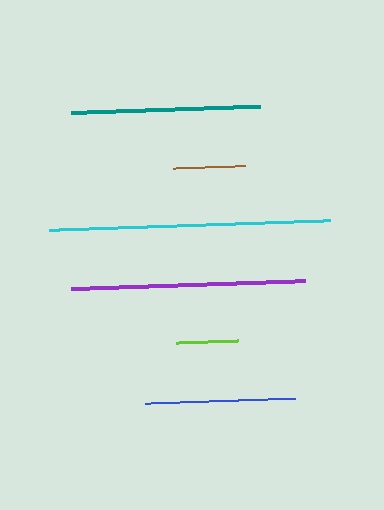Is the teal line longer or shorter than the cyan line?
The cyan line is longer than the teal line.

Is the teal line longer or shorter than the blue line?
The teal line is longer than the blue line.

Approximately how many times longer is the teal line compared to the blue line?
The teal line is approximately 1.3 times the length of the blue line.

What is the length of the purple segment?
The purple segment is approximately 234 pixels long.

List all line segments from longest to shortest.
From longest to shortest: cyan, purple, teal, blue, brown, lime.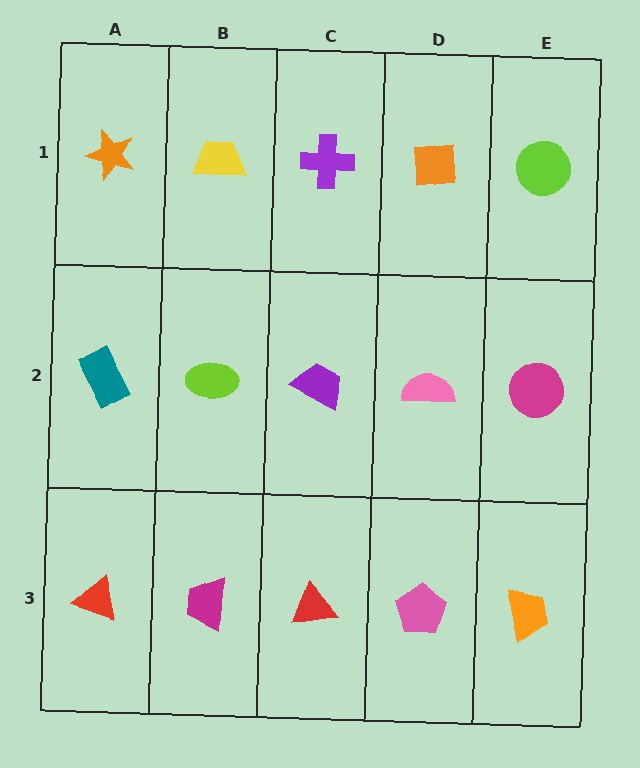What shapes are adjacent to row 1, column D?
A pink semicircle (row 2, column D), a purple cross (row 1, column C), a lime circle (row 1, column E).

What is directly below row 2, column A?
A red triangle.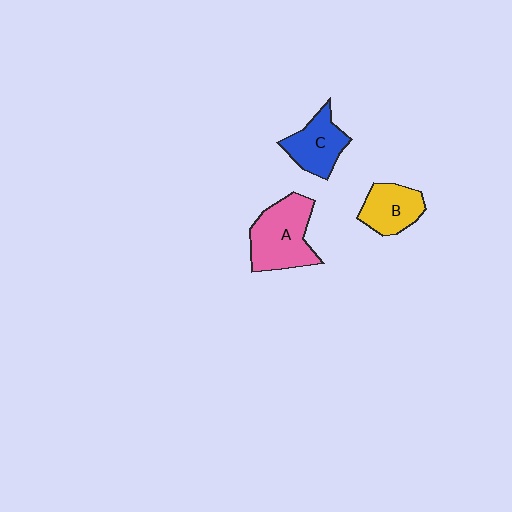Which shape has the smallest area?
Shape B (yellow).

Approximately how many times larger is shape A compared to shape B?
Approximately 1.5 times.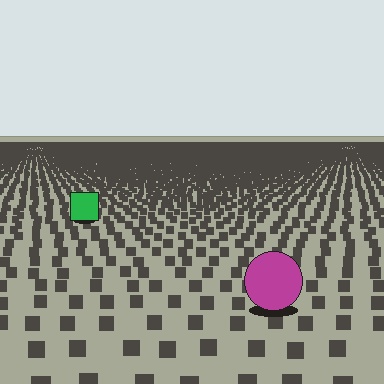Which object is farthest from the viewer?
The green square is farthest from the viewer. It appears smaller and the ground texture around it is denser.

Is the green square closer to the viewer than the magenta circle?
No. The magenta circle is closer — you can tell from the texture gradient: the ground texture is coarser near it.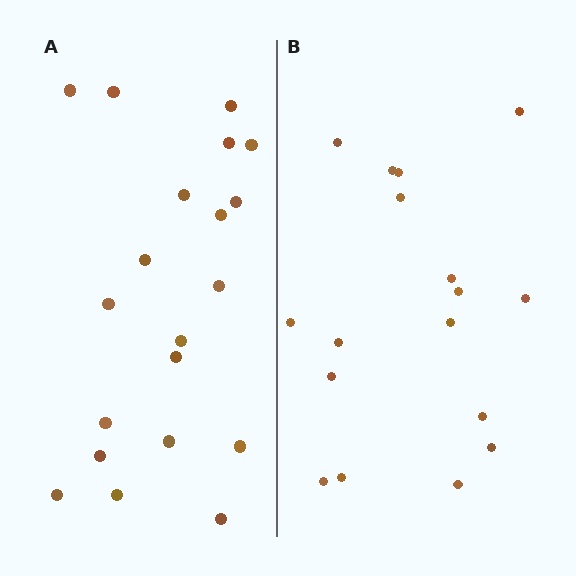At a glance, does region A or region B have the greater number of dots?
Region A (the left region) has more dots.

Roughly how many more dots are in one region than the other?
Region A has just a few more — roughly 2 or 3 more dots than region B.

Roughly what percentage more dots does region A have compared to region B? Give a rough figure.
About 20% more.